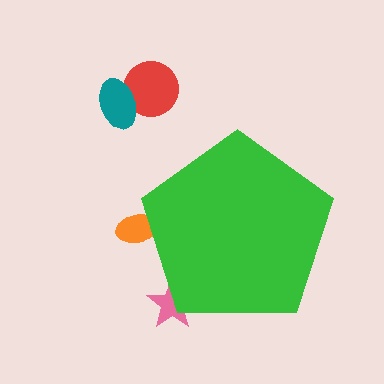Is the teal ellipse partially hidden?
No, the teal ellipse is fully visible.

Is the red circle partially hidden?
No, the red circle is fully visible.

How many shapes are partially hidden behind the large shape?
2 shapes are partially hidden.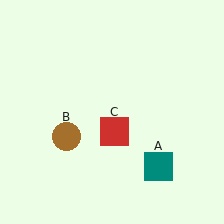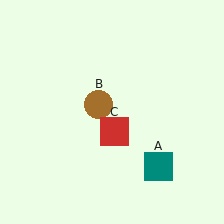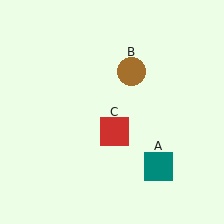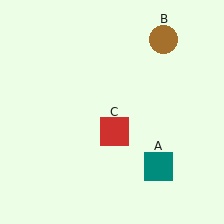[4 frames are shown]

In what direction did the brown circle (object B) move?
The brown circle (object B) moved up and to the right.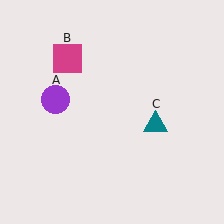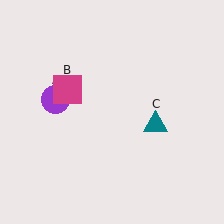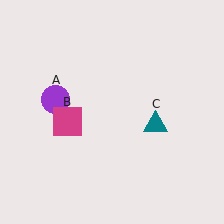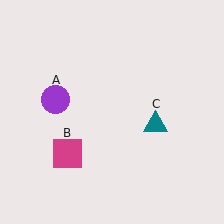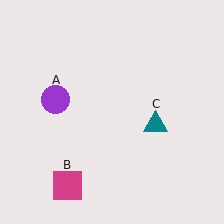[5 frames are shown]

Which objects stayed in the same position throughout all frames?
Purple circle (object A) and teal triangle (object C) remained stationary.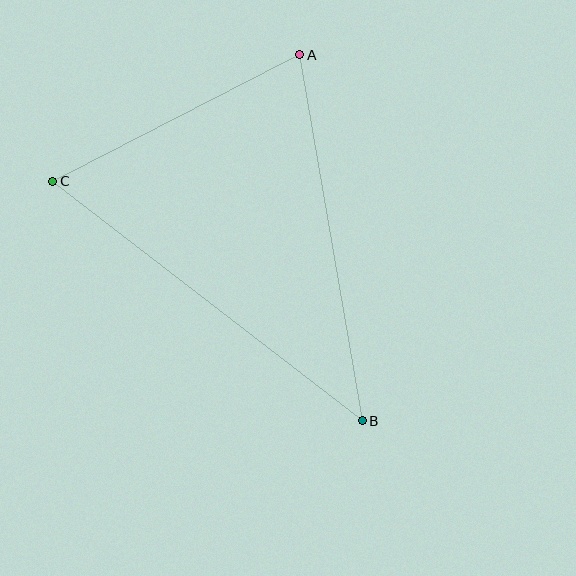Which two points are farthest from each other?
Points B and C are farthest from each other.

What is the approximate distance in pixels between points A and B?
The distance between A and B is approximately 371 pixels.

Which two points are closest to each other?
Points A and C are closest to each other.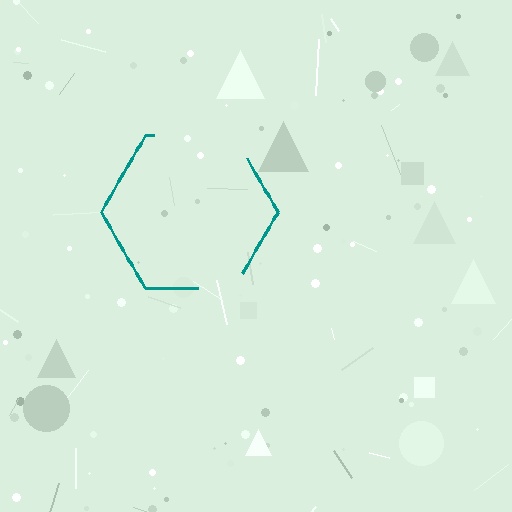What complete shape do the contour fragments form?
The contour fragments form a hexagon.